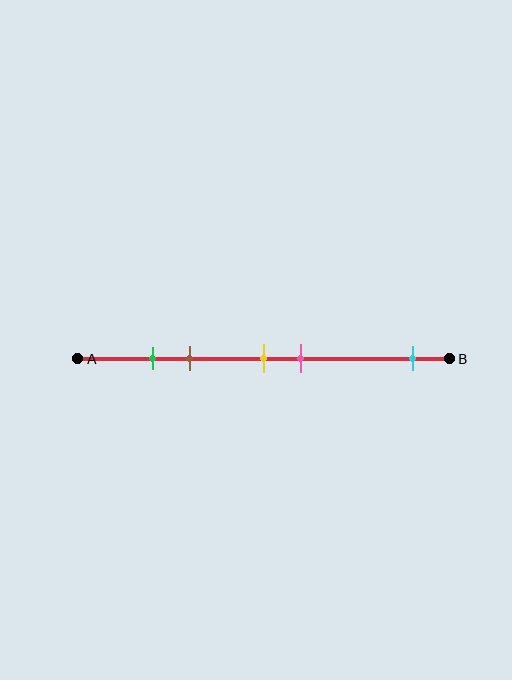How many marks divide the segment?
There are 5 marks dividing the segment.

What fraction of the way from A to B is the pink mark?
The pink mark is approximately 60% (0.6) of the way from A to B.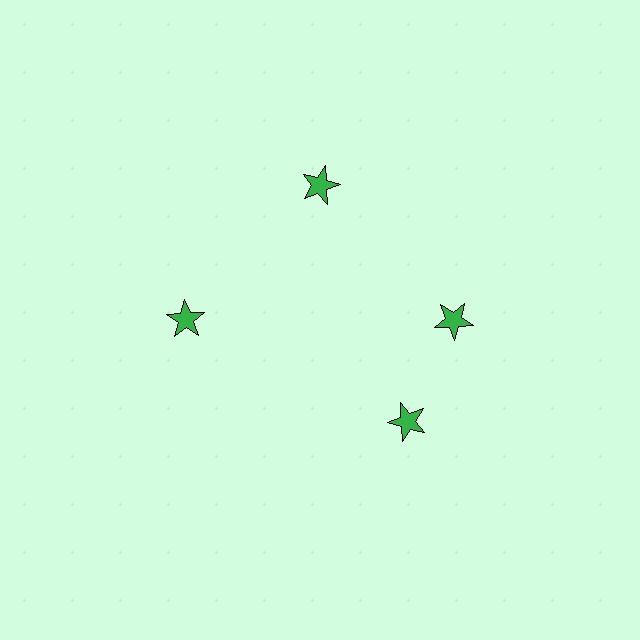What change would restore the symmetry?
The symmetry would be restored by rotating it back into even spacing with its neighbors so that all 4 stars sit at equal angles and equal distance from the center.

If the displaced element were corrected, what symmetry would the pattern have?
It would have 4-fold rotational symmetry — the pattern would map onto itself every 90 degrees.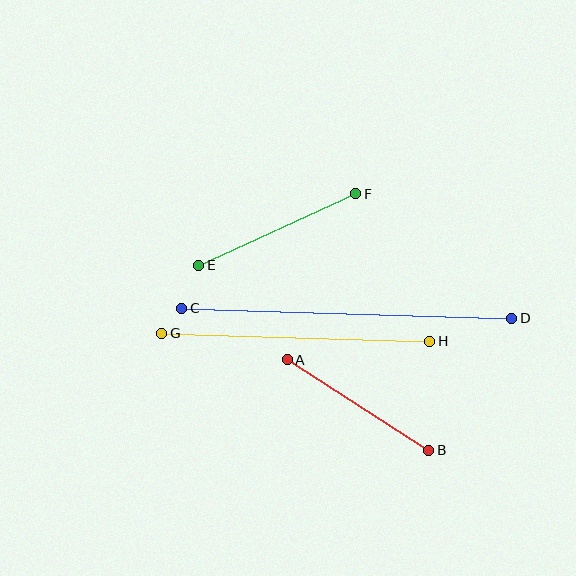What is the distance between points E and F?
The distance is approximately 172 pixels.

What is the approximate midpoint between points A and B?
The midpoint is at approximately (358, 405) pixels.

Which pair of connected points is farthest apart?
Points C and D are farthest apart.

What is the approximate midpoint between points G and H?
The midpoint is at approximately (296, 337) pixels.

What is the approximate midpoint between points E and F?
The midpoint is at approximately (277, 230) pixels.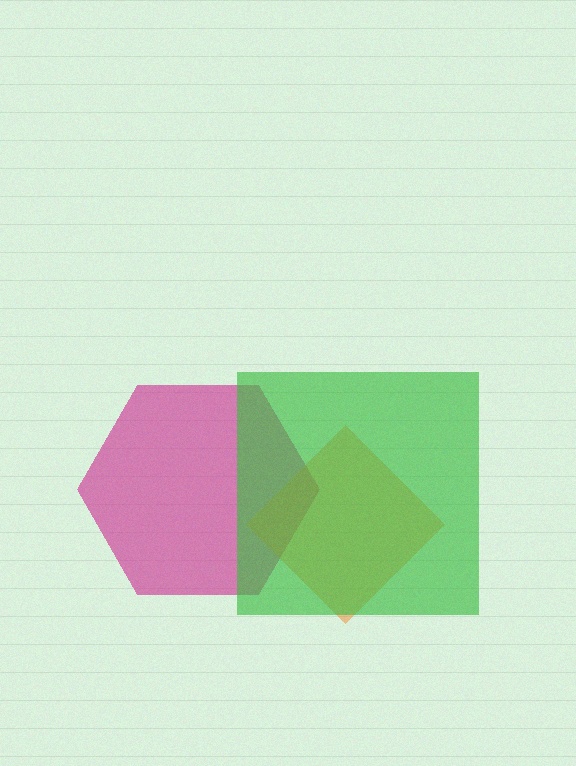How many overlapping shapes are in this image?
There are 3 overlapping shapes in the image.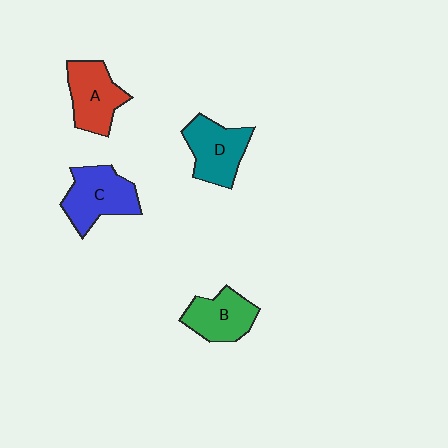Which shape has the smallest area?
Shape B (green).